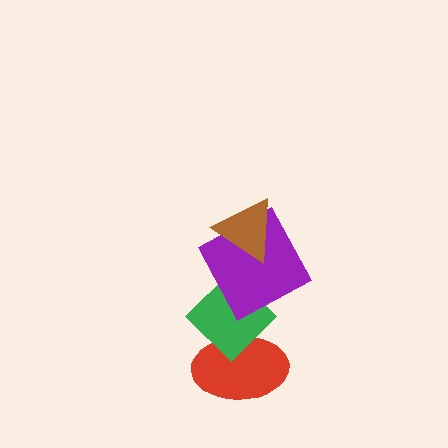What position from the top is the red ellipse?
The red ellipse is 4th from the top.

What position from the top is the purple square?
The purple square is 2nd from the top.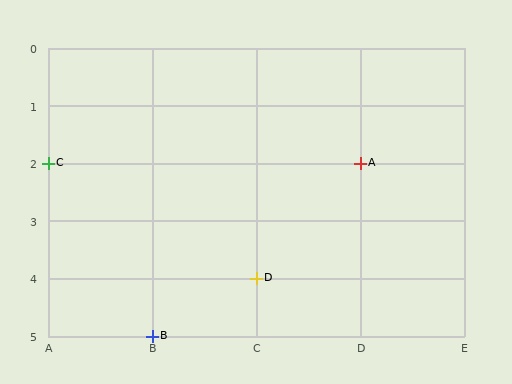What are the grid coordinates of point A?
Point A is at grid coordinates (D, 2).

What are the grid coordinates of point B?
Point B is at grid coordinates (B, 5).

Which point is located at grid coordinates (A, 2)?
Point C is at (A, 2).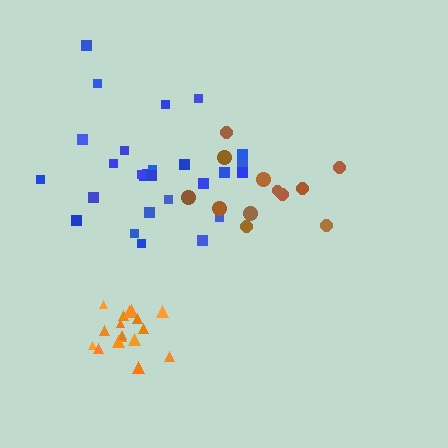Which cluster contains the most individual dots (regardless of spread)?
Blue (27).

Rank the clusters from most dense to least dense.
orange, blue, brown.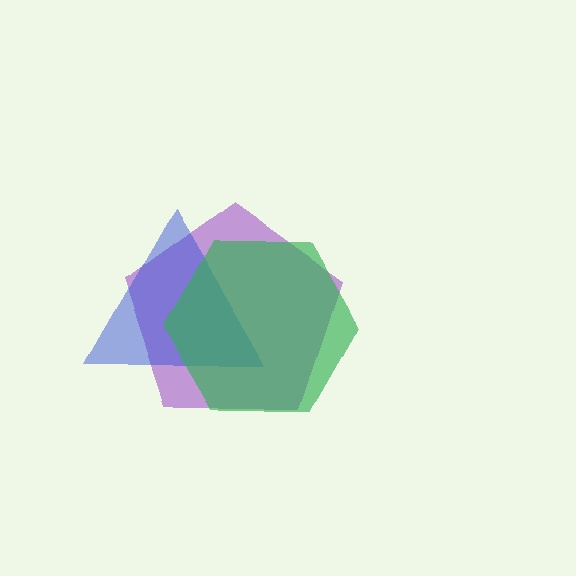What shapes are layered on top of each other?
The layered shapes are: a purple pentagon, a blue triangle, a green hexagon.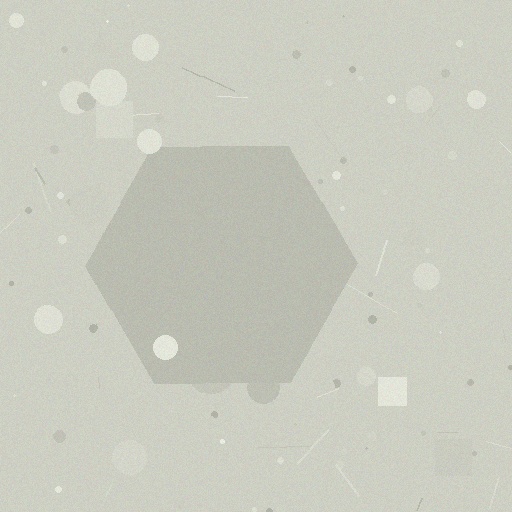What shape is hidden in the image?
A hexagon is hidden in the image.